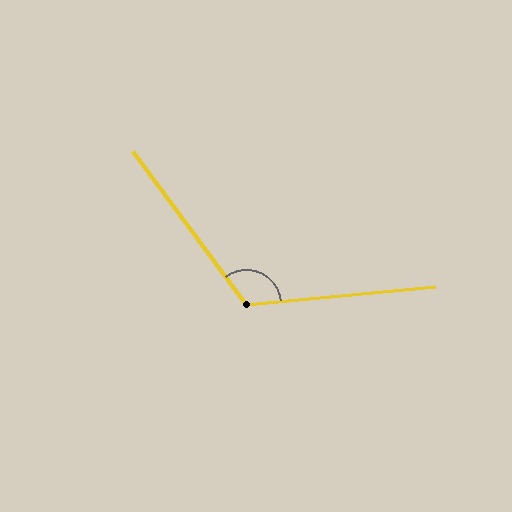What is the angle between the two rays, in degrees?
Approximately 121 degrees.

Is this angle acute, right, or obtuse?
It is obtuse.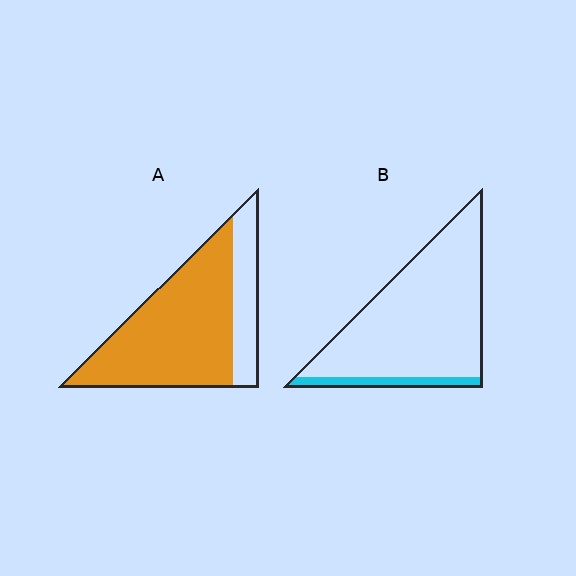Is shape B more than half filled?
No.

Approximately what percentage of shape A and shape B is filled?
A is approximately 75% and B is approximately 10%.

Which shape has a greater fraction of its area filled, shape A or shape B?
Shape A.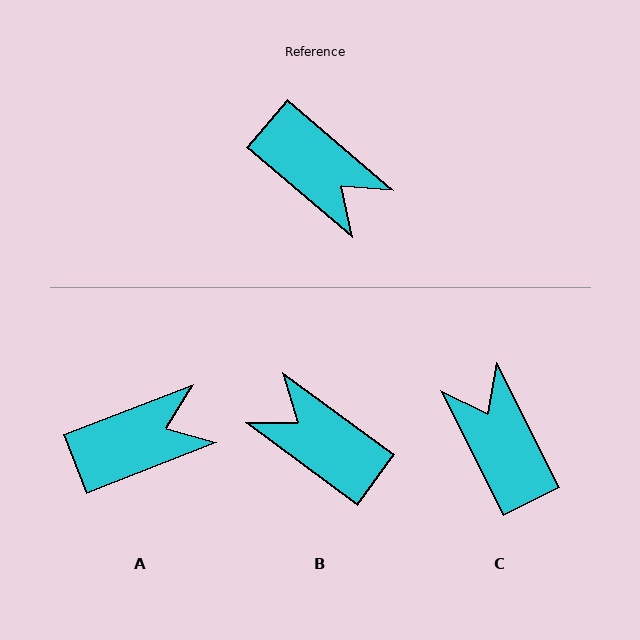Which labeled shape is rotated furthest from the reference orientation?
B, about 176 degrees away.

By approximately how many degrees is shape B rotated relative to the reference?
Approximately 176 degrees clockwise.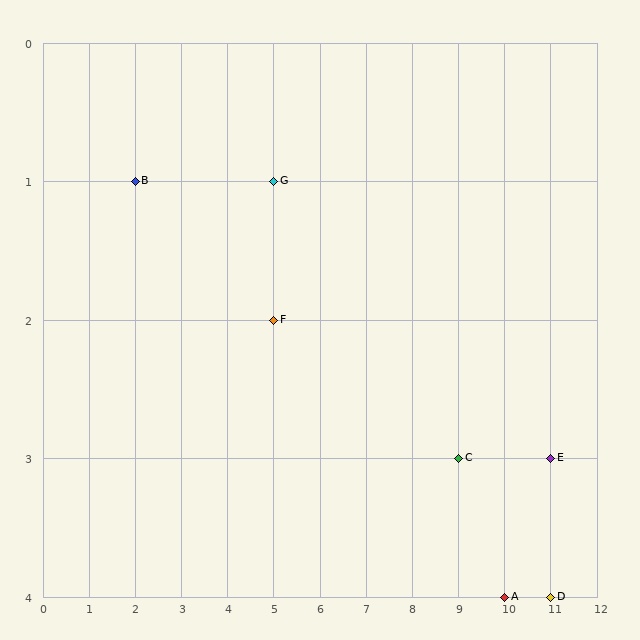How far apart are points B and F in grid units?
Points B and F are 3 columns and 1 row apart (about 3.2 grid units diagonally).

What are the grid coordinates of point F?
Point F is at grid coordinates (5, 2).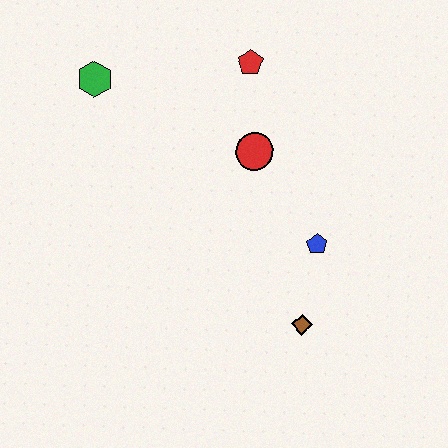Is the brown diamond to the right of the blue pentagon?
No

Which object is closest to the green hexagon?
The red pentagon is closest to the green hexagon.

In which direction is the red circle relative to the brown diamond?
The red circle is above the brown diamond.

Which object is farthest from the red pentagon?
The brown diamond is farthest from the red pentagon.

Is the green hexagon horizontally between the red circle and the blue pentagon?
No